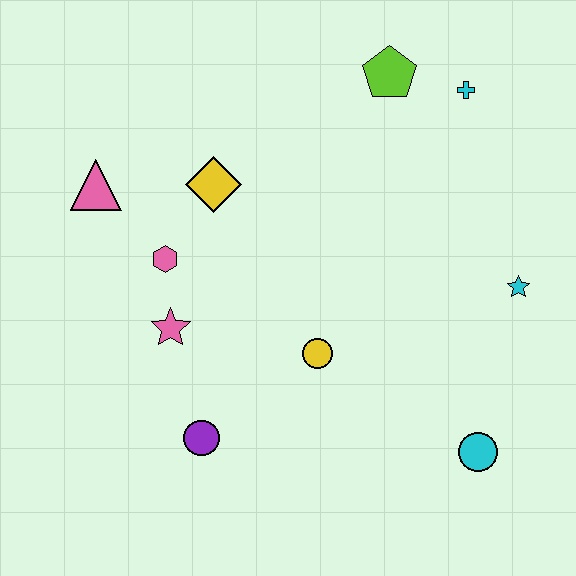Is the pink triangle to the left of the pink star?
Yes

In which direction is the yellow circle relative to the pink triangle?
The yellow circle is to the right of the pink triangle.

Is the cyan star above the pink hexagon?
No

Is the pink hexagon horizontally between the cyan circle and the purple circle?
No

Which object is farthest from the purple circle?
The cyan cross is farthest from the purple circle.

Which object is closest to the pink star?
The pink hexagon is closest to the pink star.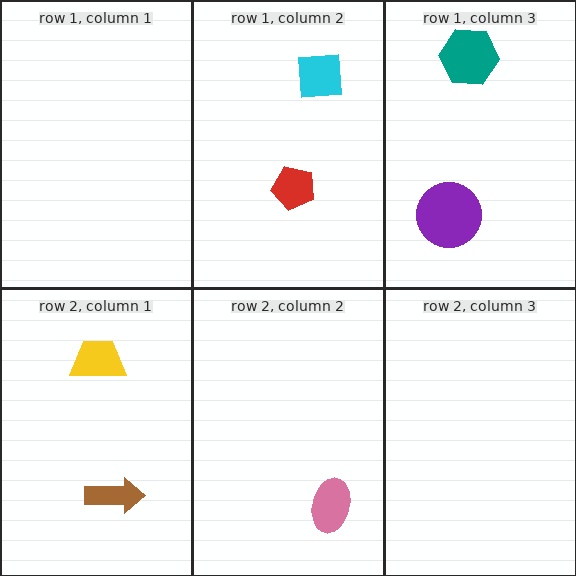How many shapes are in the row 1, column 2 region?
2.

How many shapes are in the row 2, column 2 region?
1.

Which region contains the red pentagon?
The row 1, column 2 region.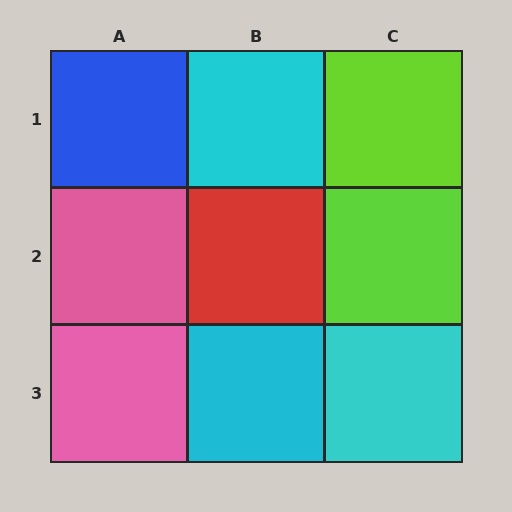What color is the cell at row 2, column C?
Lime.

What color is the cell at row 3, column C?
Cyan.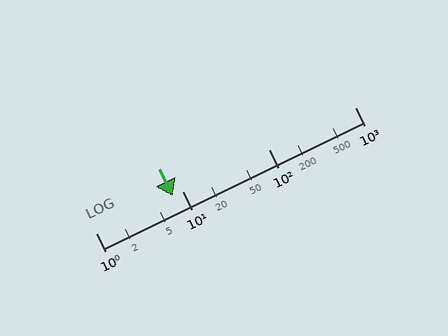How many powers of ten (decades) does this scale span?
The scale spans 3 decades, from 1 to 1000.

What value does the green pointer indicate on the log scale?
The pointer indicates approximately 7.8.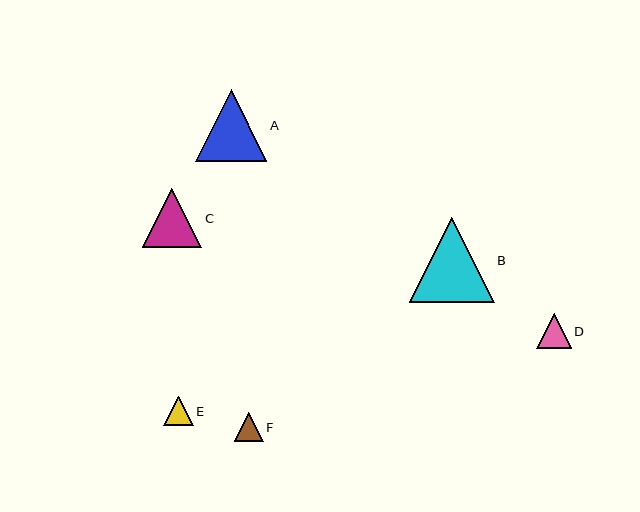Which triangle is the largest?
Triangle B is the largest with a size of approximately 85 pixels.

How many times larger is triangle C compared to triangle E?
Triangle C is approximately 2.0 times the size of triangle E.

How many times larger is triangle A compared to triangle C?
Triangle A is approximately 1.2 times the size of triangle C.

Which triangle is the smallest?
Triangle F is the smallest with a size of approximately 29 pixels.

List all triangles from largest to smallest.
From largest to smallest: B, A, C, D, E, F.